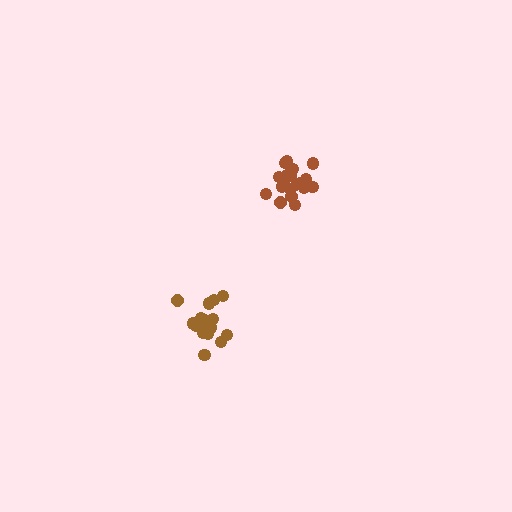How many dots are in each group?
Group 1: 19 dots, Group 2: 17 dots (36 total).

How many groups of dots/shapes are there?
There are 2 groups.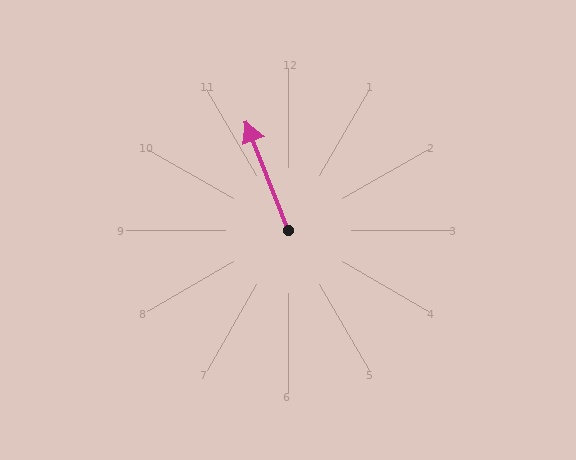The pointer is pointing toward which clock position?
Roughly 11 o'clock.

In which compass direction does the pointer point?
North.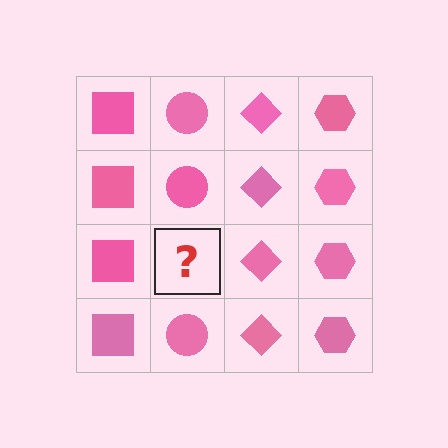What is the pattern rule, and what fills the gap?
The rule is that each column has a consistent shape. The gap should be filled with a pink circle.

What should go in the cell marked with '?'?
The missing cell should contain a pink circle.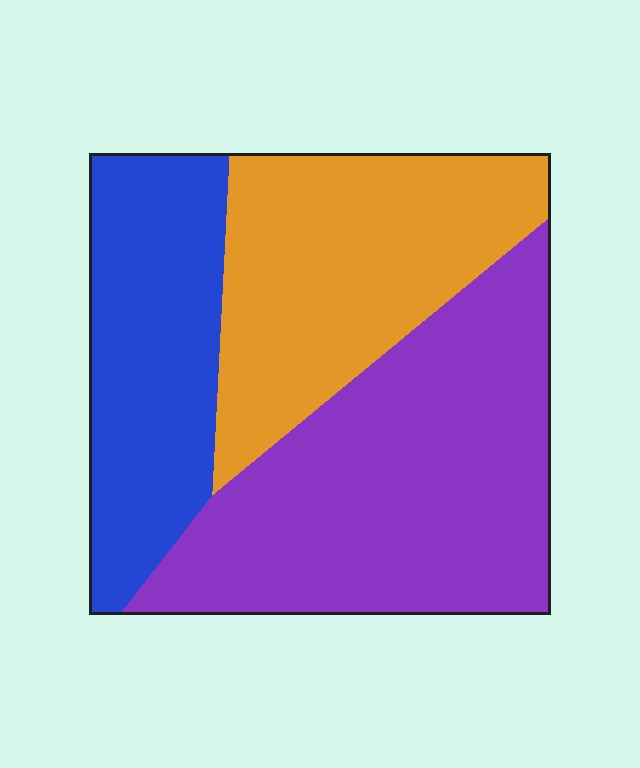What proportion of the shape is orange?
Orange covers about 30% of the shape.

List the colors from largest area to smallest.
From largest to smallest: purple, orange, blue.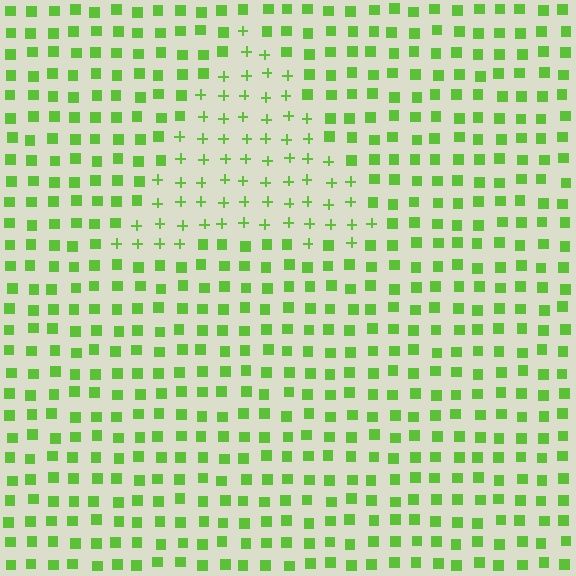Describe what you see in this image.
The image is filled with small lime elements arranged in a uniform grid. A triangle-shaped region contains plus signs, while the surrounding area contains squares. The boundary is defined purely by the change in element shape.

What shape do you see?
I see a triangle.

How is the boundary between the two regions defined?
The boundary is defined by a change in element shape: plus signs inside vs. squares outside. All elements share the same color and spacing.